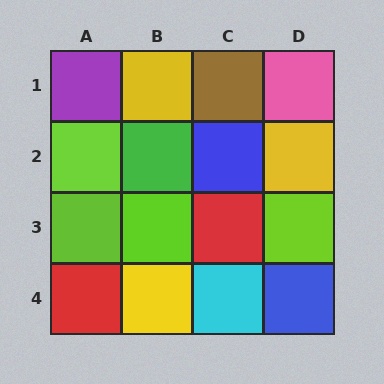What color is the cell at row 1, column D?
Pink.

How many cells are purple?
1 cell is purple.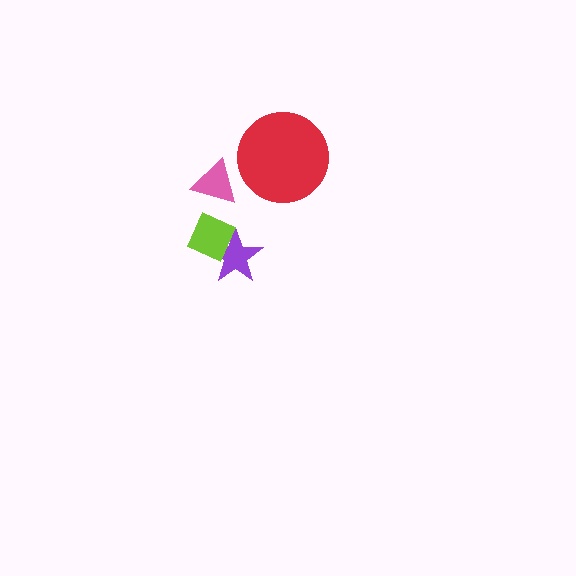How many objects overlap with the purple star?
1 object overlaps with the purple star.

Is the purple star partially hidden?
Yes, it is partially covered by another shape.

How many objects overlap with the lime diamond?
1 object overlaps with the lime diamond.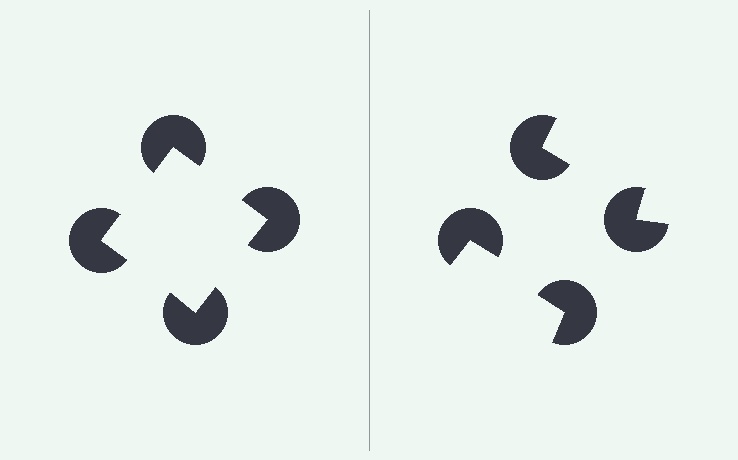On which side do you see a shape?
An illusory square appears on the left side. On the right side the wedge cuts are rotated, so no coherent shape forms.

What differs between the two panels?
The pac-man discs are positioned identically on both sides; only the wedge orientations differ. On the left they align to a square; on the right they are misaligned.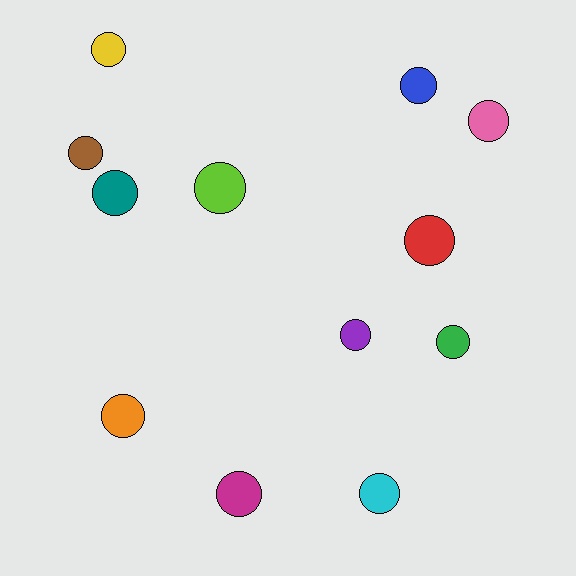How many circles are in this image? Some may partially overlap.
There are 12 circles.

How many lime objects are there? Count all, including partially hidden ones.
There is 1 lime object.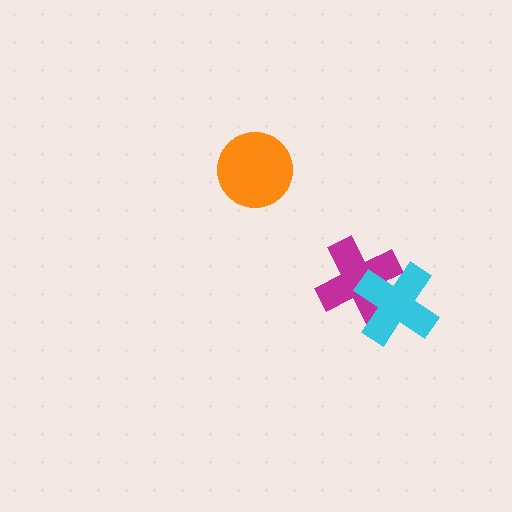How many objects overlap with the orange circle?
0 objects overlap with the orange circle.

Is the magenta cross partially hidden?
Yes, it is partially covered by another shape.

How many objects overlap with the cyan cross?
1 object overlaps with the cyan cross.